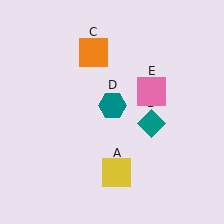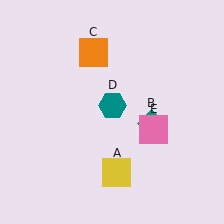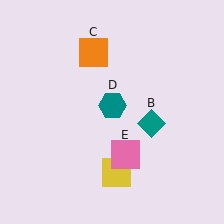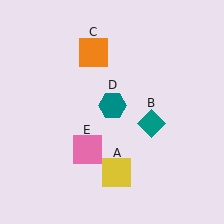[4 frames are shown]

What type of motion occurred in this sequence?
The pink square (object E) rotated clockwise around the center of the scene.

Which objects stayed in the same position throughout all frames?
Yellow square (object A) and teal diamond (object B) and orange square (object C) and teal hexagon (object D) remained stationary.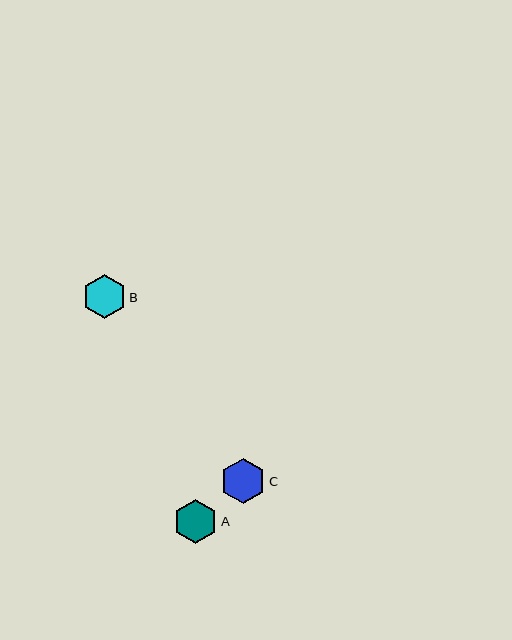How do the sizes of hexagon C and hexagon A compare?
Hexagon C and hexagon A are approximately the same size.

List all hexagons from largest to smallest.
From largest to smallest: C, A, B.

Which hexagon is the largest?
Hexagon C is the largest with a size of approximately 45 pixels.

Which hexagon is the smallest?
Hexagon B is the smallest with a size of approximately 43 pixels.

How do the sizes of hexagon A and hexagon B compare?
Hexagon A and hexagon B are approximately the same size.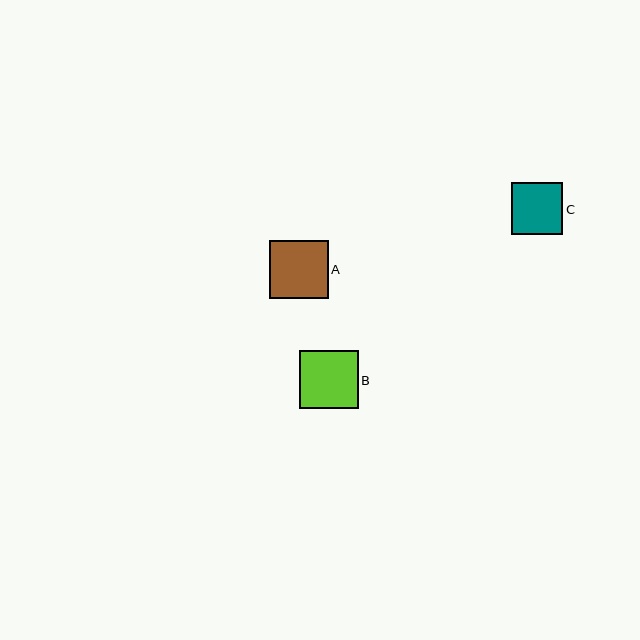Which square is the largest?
Square A is the largest with a size of approximately 59 pixels.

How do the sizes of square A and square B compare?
Square A and square B are approximately the same size.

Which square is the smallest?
Square C is the smallest with a size of approximately 51 pixels.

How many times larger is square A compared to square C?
Square A is approximately 1.1 times the size of square C.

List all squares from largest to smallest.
From largest to smallest: A, B, C.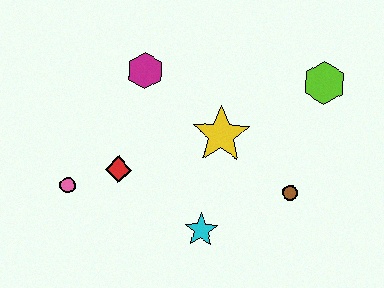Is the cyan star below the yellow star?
Yes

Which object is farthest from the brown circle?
The pink circle is farthest from the brown circle.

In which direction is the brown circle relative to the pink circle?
The brown circle is to the right of the pink circle.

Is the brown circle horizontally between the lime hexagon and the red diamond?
Yes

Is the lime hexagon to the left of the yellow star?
No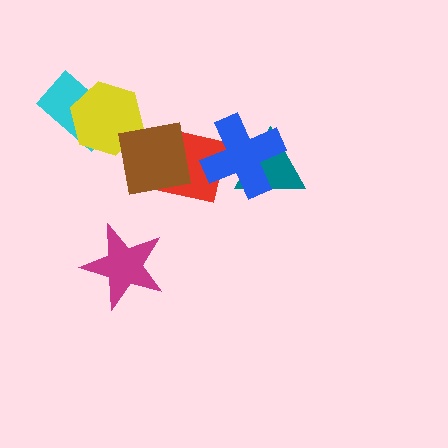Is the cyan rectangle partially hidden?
Yes, it is partially covered by another shape.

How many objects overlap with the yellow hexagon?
1 object overlaps with the yellow hexagon.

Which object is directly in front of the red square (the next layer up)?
The brown square is directly in front of the red square.